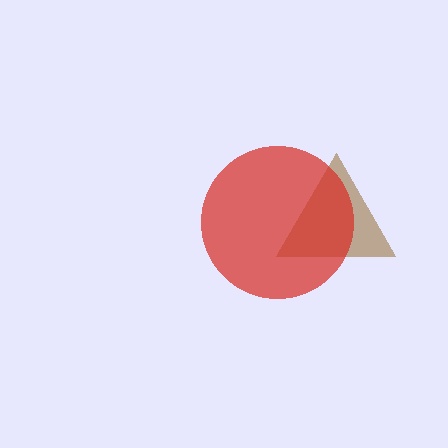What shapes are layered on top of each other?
The layered shapes are: a brown triangle, a red circle.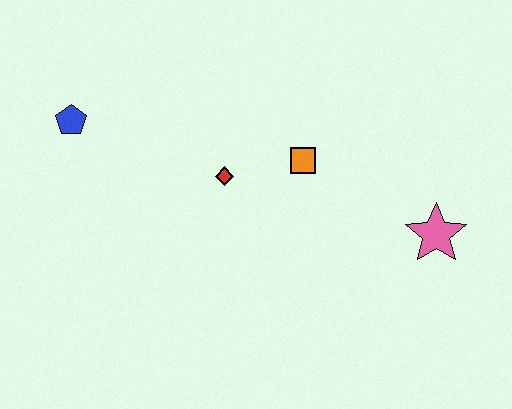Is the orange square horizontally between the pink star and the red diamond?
Yes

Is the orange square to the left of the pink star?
Yes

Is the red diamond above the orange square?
No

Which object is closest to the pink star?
The orange square is closest to the pink star.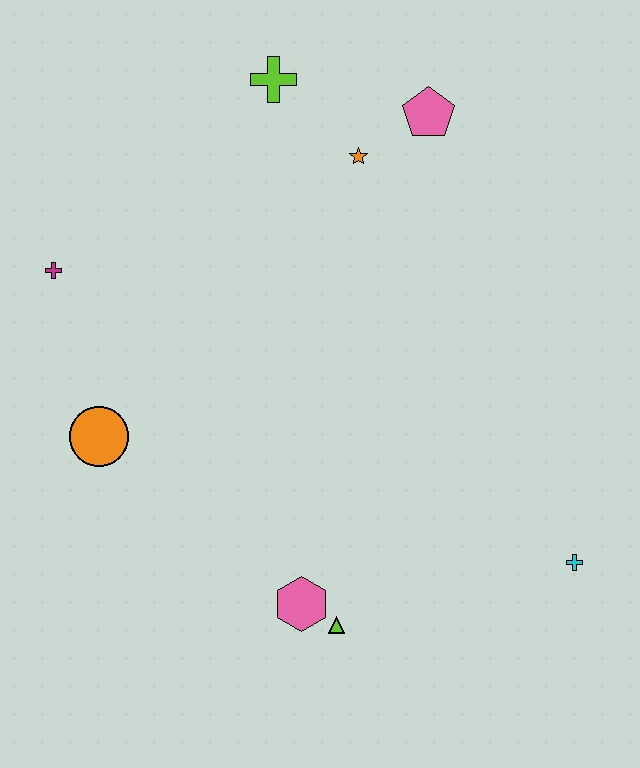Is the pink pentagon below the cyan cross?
No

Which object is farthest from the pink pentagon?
The lime triangle is farthest from the pink pentagon.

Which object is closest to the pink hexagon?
The lime triangle is closest to the pink hexagon.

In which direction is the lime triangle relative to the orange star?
The lime triangle is below the orange star.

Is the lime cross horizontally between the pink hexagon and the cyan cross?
No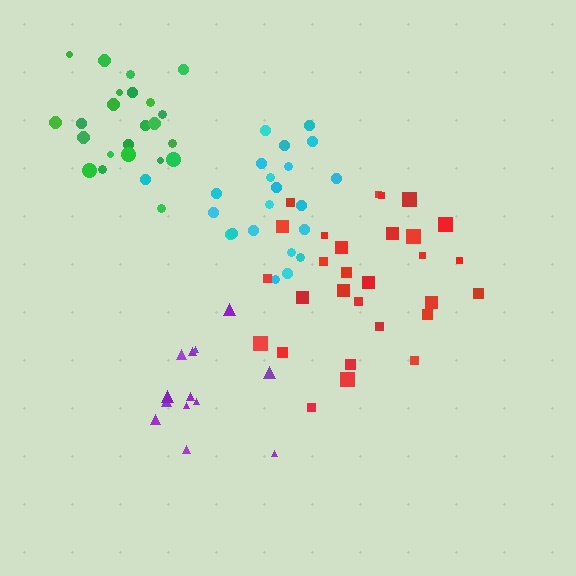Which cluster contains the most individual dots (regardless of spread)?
Red (30).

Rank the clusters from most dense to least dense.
green, cyan, red, purple.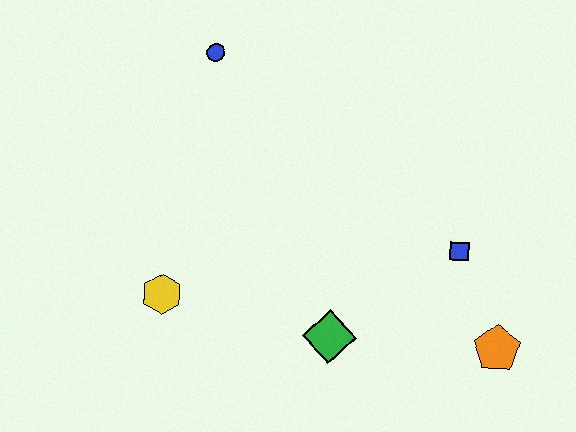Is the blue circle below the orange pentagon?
No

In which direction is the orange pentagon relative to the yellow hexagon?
The orange pentagon is to the right of the yellow hexagon.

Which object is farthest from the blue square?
The blue circle is farthest from the blue square.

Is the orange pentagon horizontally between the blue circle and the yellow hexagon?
No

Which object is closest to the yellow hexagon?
The green diamond is closest to the yellow hexagon.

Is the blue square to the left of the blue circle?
No